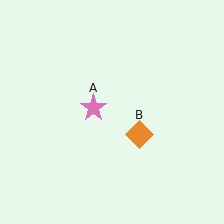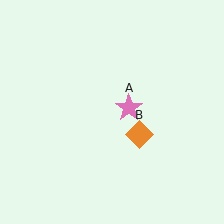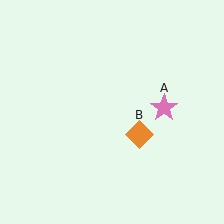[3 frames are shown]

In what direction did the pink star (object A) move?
The pink star (object A) moved right.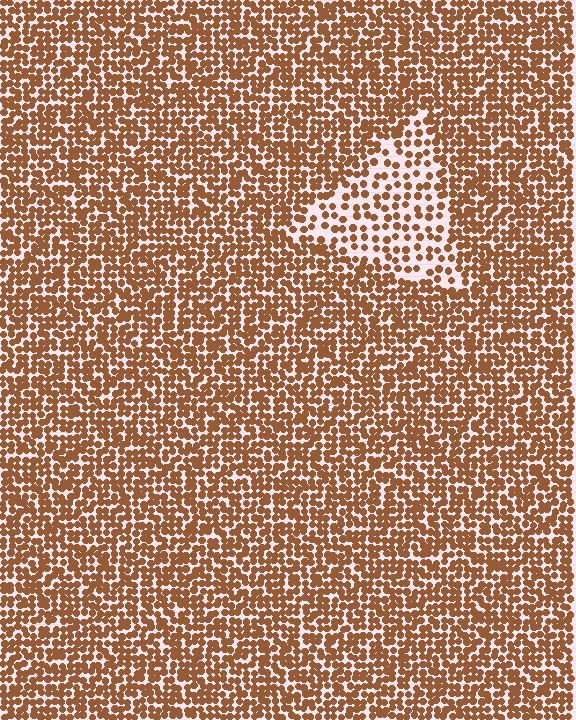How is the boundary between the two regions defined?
The boundary is defined by a change in element density (approximately 2.1x ratio). All elements are the same color, size, and shape.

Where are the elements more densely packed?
The elements are more densely packed outside the triangle boundary.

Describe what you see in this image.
The image contains small brown elements arranged at two different densities. A triangle-shaped region is visible where the elements are less densely packed than the surrounding area.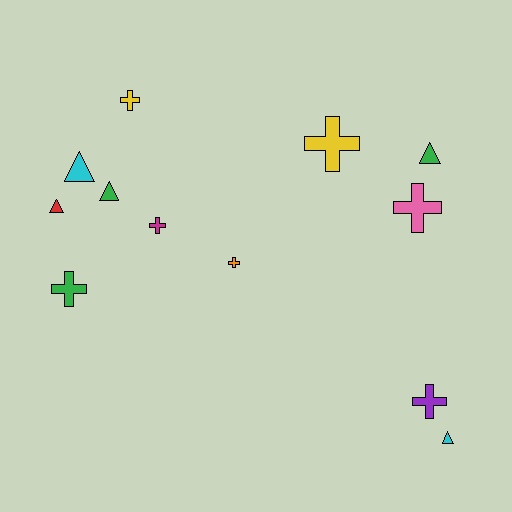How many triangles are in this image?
There are 5 triangles.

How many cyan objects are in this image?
There are 2 cyan objects.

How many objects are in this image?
There are 12 objects.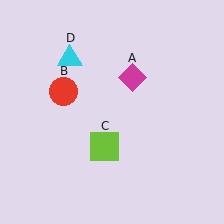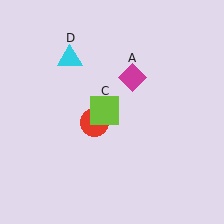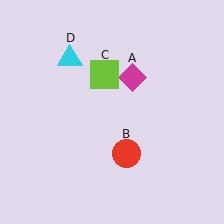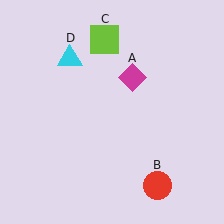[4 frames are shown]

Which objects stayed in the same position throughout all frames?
Magenta diamond (object A) and cyan triangle (object D) remained stationary.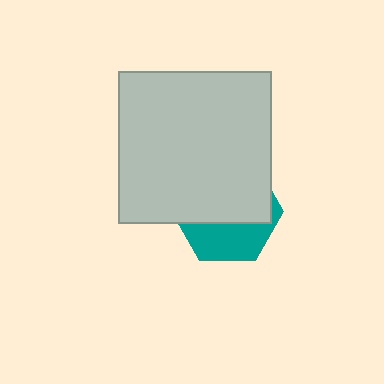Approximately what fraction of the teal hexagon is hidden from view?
Roughly 62% of the teal hexagon is hidden behind the light gray square.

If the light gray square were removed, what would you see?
You would see the complete teal hexagon.